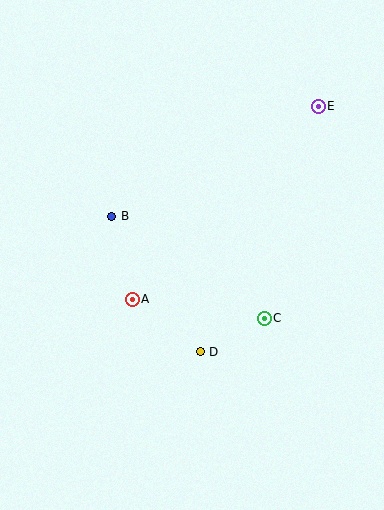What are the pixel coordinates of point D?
Point D is at (200, 352).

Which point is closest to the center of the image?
Point A at (132, 299) is closest to the center.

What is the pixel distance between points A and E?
The distance between A and E is 268 pixels.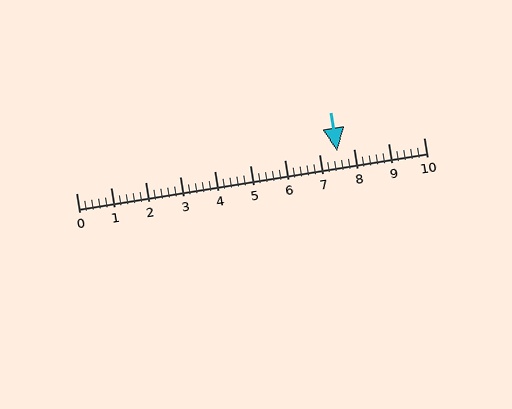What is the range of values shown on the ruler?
The ruler shows values from 0 to 10.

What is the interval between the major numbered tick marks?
The major tick marks are spaced 1 units apart.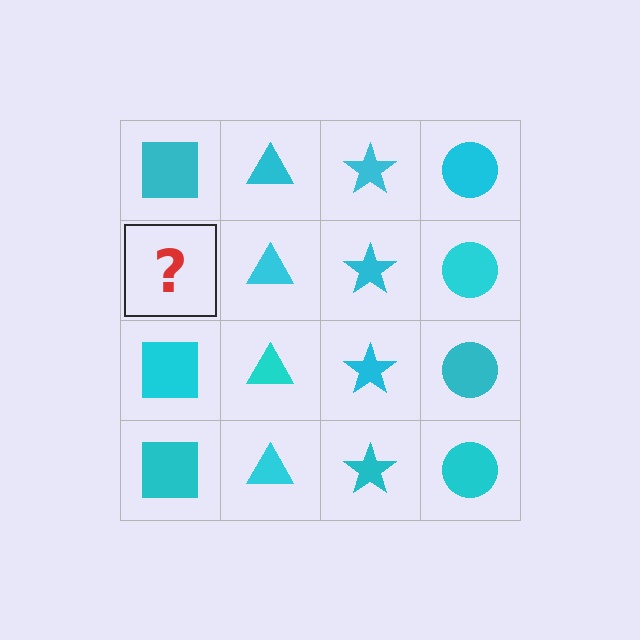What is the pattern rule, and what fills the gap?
The rule is that each column has a consistent shape. The gap should be filled with a cyan square.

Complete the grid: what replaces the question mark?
The question mark should be replaced with a cyan square.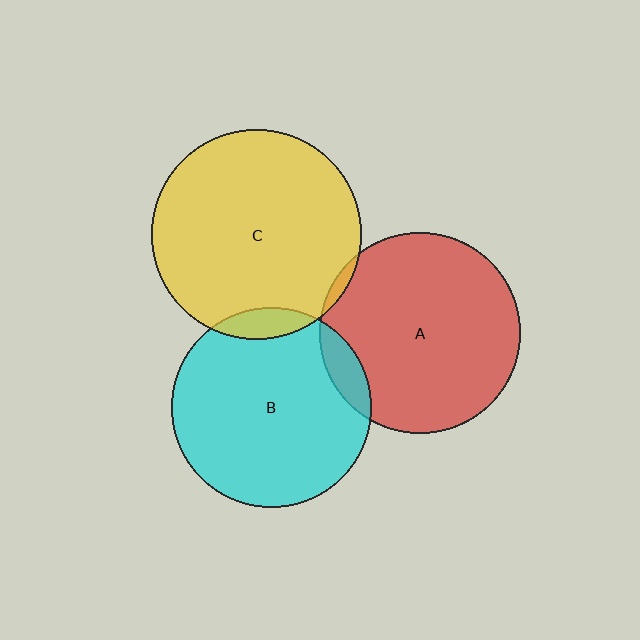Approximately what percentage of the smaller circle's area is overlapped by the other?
Approximately 5%.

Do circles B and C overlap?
Yes.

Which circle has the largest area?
Circle C (yellow).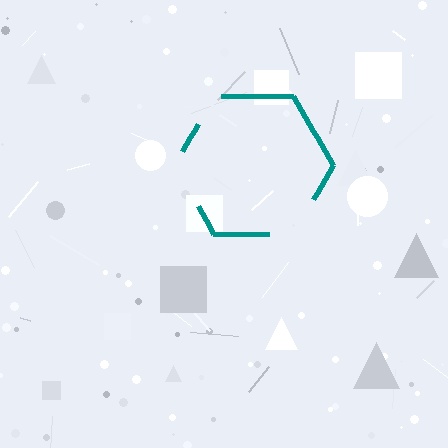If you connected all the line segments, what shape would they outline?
They would outline a hexagon.